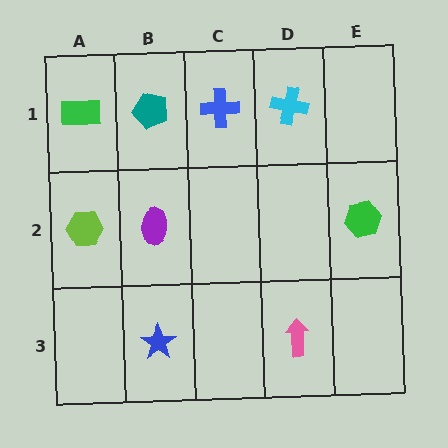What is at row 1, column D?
A cyan cross.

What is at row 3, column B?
A blue star.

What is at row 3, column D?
A pink arrow.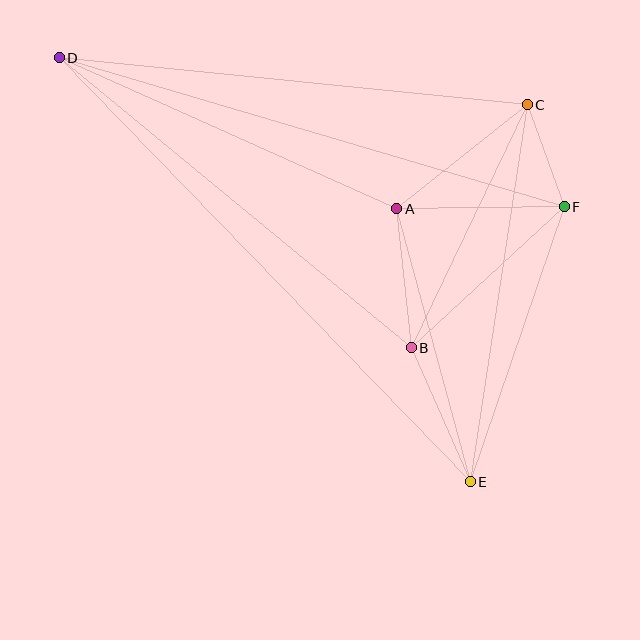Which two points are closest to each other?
Points C and F are closest to each other.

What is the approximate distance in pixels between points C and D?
The distance between C and D is approximately 471 pixels.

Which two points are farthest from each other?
Points D and E are farthest from each other.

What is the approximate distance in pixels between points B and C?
The distance between B and C is approximately 270 pixels.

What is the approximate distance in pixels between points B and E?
The distance between B and E is approximately 146 pixels.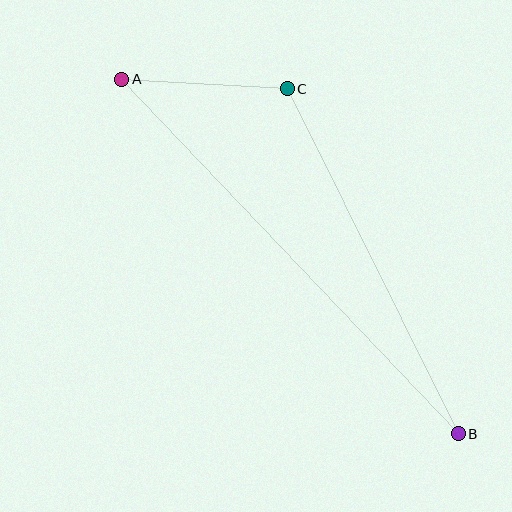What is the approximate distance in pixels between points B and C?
The distance between B and C is approximately 385 pixels.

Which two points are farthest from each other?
Points A and B are farthest from each other.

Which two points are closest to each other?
Points A and C are closest to each other.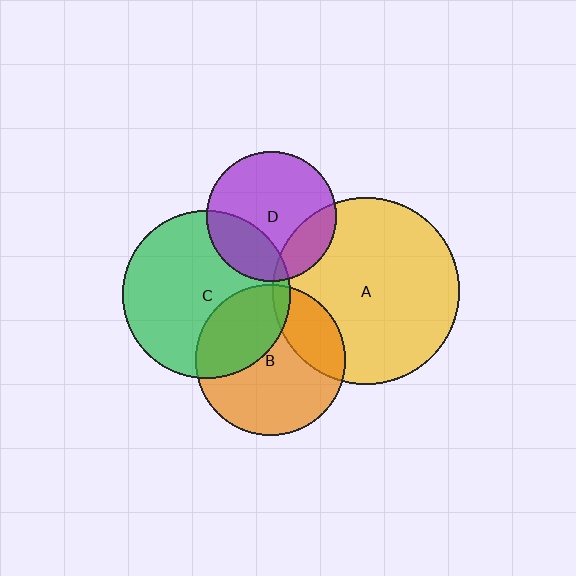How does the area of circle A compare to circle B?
Approximately 1.5 times.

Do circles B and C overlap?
Yes.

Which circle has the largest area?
Circle A (yellow).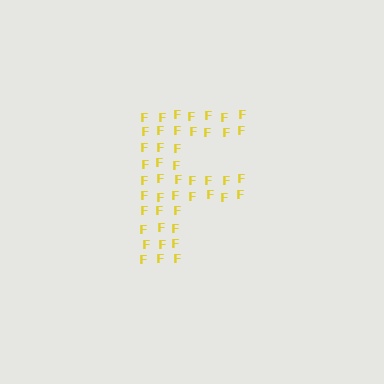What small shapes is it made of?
It is made of small letter F's.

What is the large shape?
The large shape is the letter F.